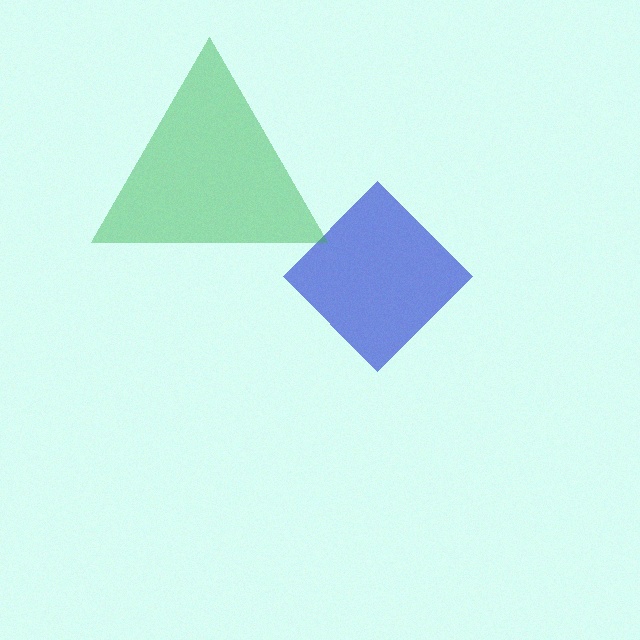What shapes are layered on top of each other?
The layered shapes are: a blue diamond, a green triangle.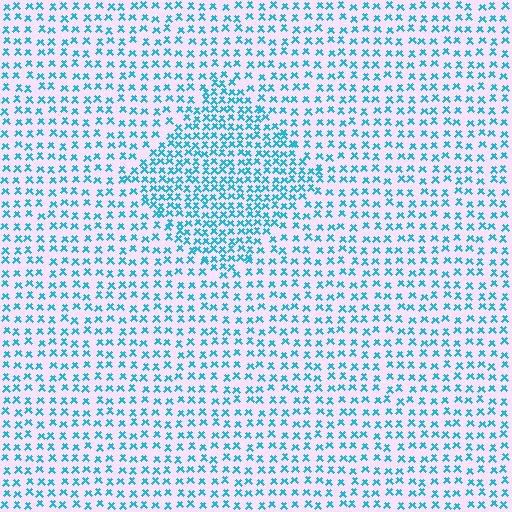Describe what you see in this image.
The image contains small cyan elements arranged at two different densities. A diamond-shaped region is visible where the elements are more densely packed than the surrounding area.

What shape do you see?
I see a diamond.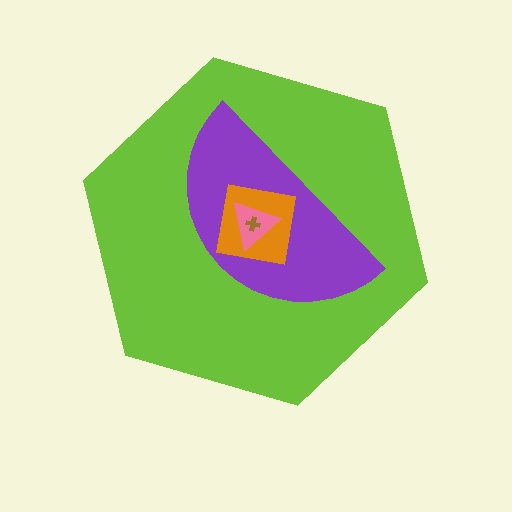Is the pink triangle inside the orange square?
Yes.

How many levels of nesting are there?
5.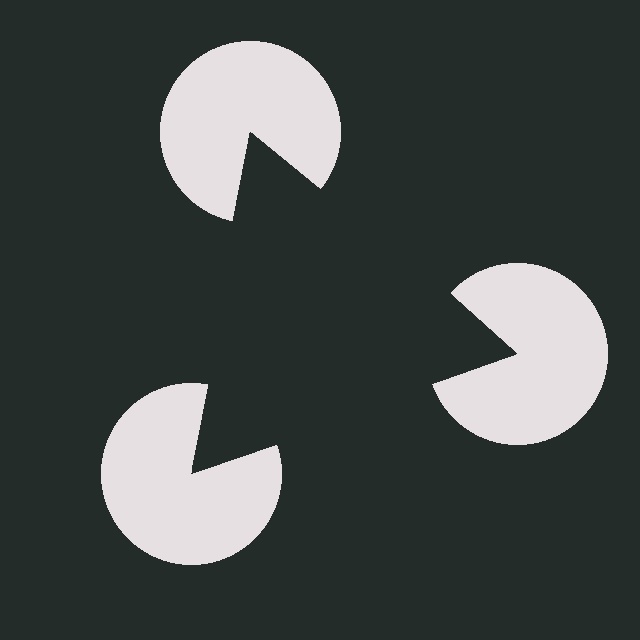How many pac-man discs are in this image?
There are 3 — one at each vertex of the illusory triangle.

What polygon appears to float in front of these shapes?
An illusory triangle — its edges are inferred from the aligned wedge cuts in the pac-man discs, not physically drawn.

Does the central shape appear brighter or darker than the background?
It typically appears slightly darker than the background, even though no actual brightness change is drawn.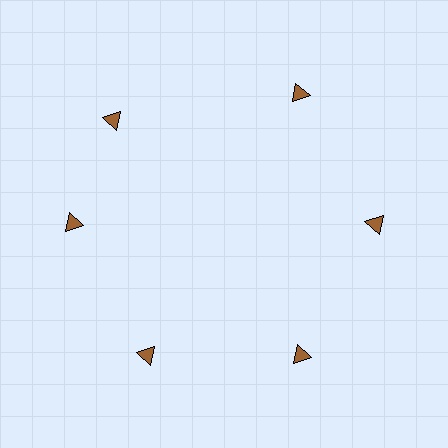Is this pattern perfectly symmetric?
No. The 6 brown triangles are arranged in a ring, but one element near the 11 o'clock position is rotated out of alignment along the ring, breaking the 6-fold rotational symmetry.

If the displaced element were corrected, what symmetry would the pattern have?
It would have 6-fold rotational symmetry — the pattern would map onto itself every 60 degrees.